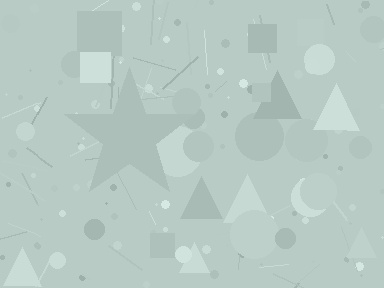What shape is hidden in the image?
A star is hidden in the image.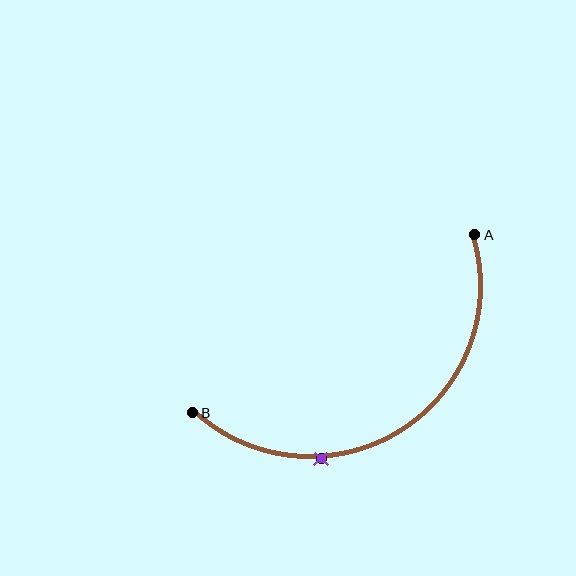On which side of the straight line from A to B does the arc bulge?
The arc bulges below the straight line connecting A and B.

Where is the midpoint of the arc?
The arc midpoint is the point on the curve farthest from the straight line joining A and B. It sits below that line.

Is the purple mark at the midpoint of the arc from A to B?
No. The purple mark lies on the arc but is closer to endpoint B. The arc midpoint would be at the point on the curve equidistant along the arc from both A and B.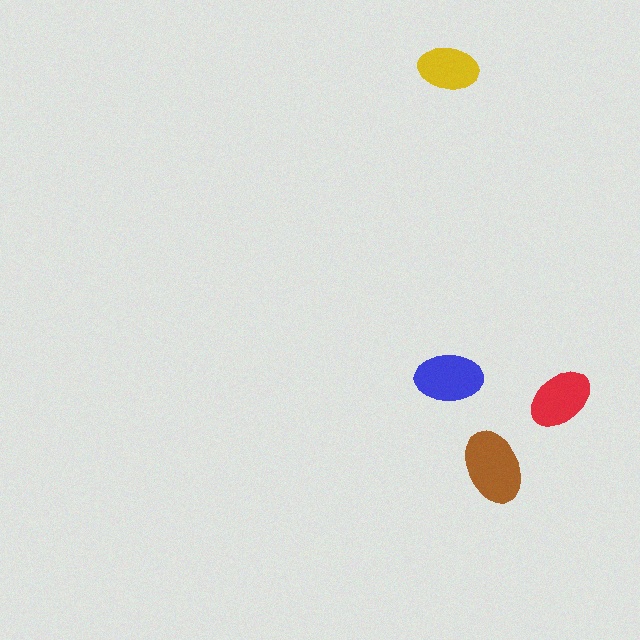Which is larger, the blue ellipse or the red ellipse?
The blue one.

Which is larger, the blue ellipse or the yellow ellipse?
The blue one.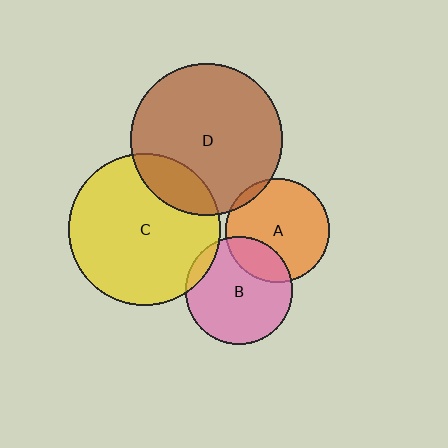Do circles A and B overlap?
Yes.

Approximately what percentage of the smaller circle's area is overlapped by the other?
Approximately 20%.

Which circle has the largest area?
Circle D (brown).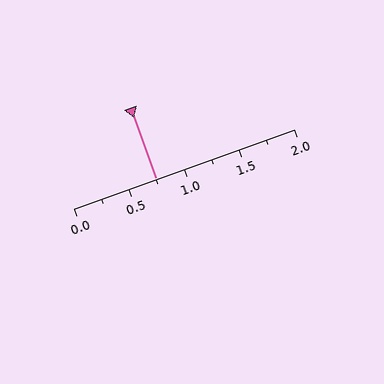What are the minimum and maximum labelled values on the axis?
The axis runs from 0.0 to 2.0.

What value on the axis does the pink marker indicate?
The marker indicates approximately 0.75.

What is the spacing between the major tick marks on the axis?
The major ticks are spaced 0.5 apart.